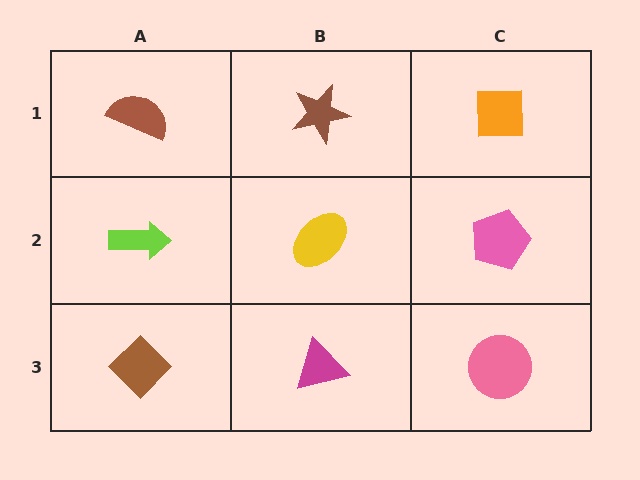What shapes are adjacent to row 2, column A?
A brown semicircle (row 1, column A), a brown diamond (row 3, column A), a yellow ellipse (row 2, column B).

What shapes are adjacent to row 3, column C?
A pink pentagon (row 2, column C), a magenta triangle (row 3, column B).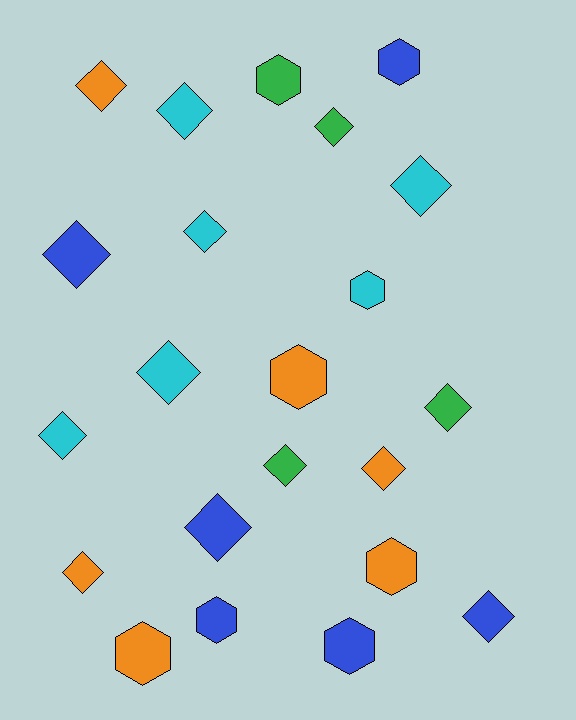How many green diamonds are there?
There are 3 green diamonds.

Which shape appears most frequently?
Diamond, with 14 objects.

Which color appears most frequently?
Cyan, with 6 objects.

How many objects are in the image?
There are 22 objects.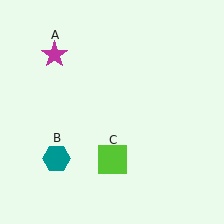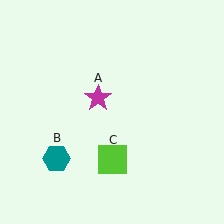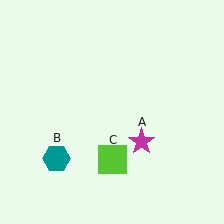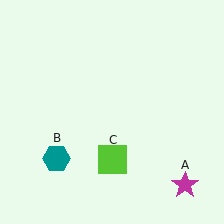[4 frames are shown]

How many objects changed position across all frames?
1 object changed position: magenta star (object A).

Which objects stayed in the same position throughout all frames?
Teal hexagon (object B) and lime square (object C) remained stationary.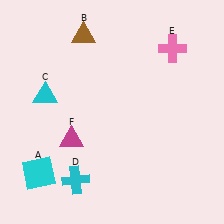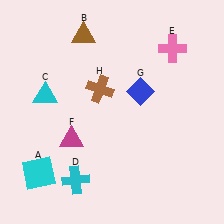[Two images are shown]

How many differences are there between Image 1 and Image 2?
There are 2 differences between the two images.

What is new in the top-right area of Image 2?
A blue diamond (G) was added in the top-right area of Image 2.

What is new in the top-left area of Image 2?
A brown cross (H) was added in the top-left area of Image 2.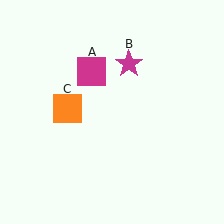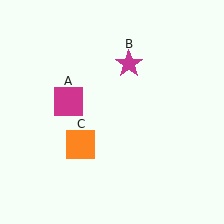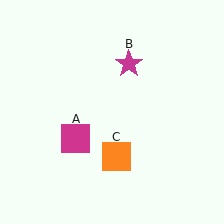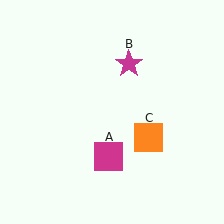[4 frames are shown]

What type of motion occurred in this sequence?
The magenta square (object A), orange square (object C) rotated counterclockwise around the center of the scene.